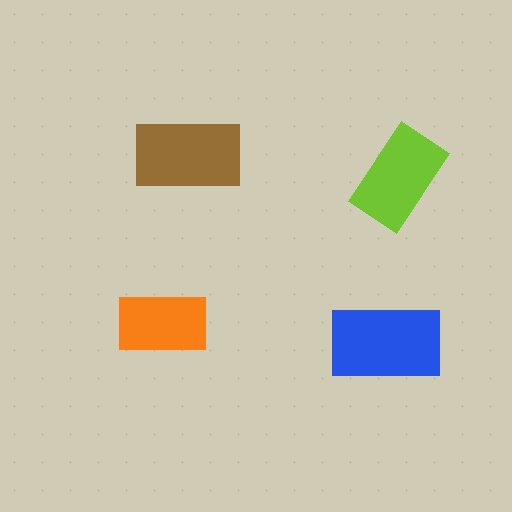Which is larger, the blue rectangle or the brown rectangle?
The blue one.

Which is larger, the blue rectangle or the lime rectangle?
The blue one.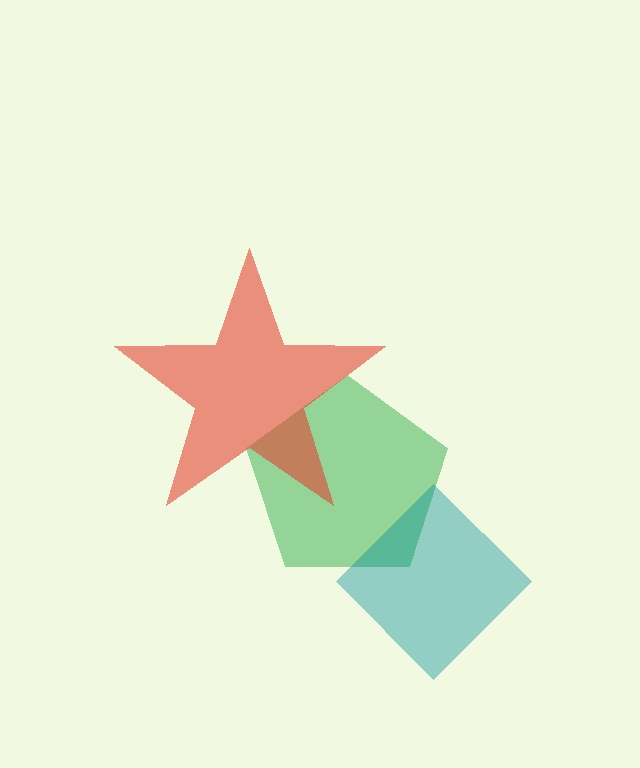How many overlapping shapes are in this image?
There are 3 overlapping shapes in the image.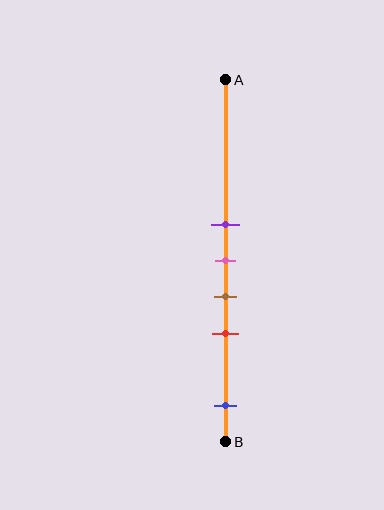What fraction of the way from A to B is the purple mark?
The purple mark is approximately 40% (0.4) of the way from A to B.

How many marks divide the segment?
There are 5 marks dividing the segment.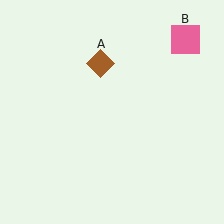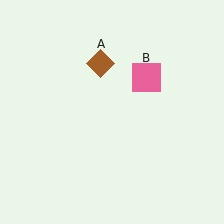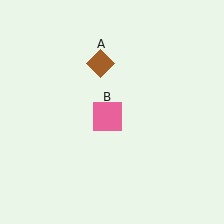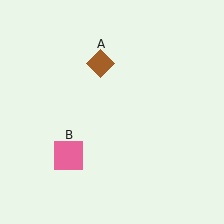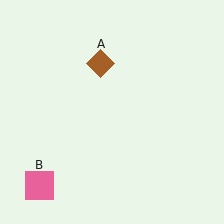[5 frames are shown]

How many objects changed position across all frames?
1 object changed position: pink square (object B).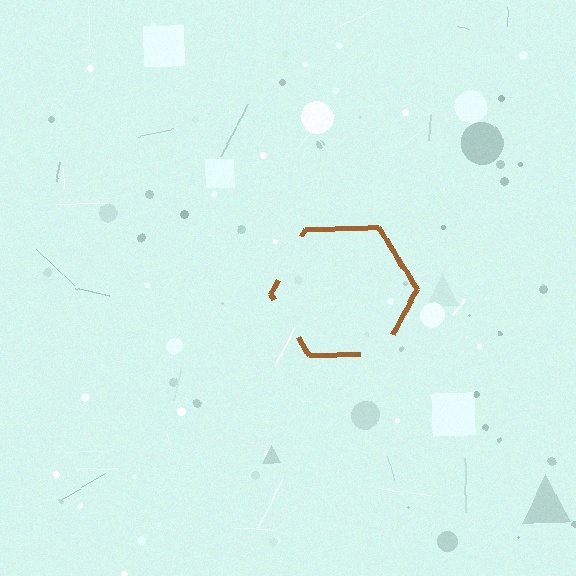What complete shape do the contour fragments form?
The contour fragments form a hexagon.